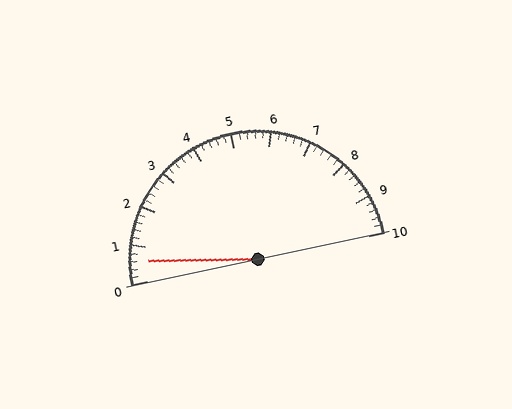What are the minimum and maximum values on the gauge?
The gauge ranges from 0 to 10.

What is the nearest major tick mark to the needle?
The nearest major tick mark is 1.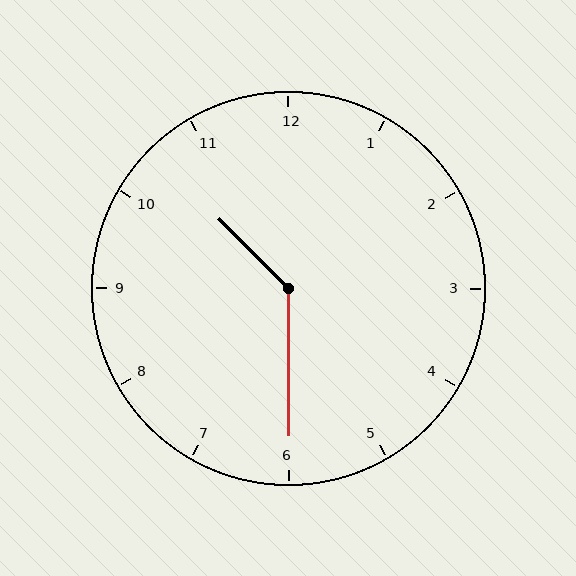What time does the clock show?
10:30.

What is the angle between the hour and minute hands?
Approximately 135 degrees.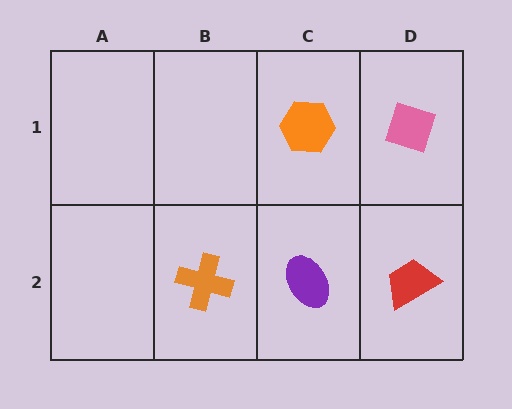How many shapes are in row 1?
2 shapes.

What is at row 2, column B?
An orange cross.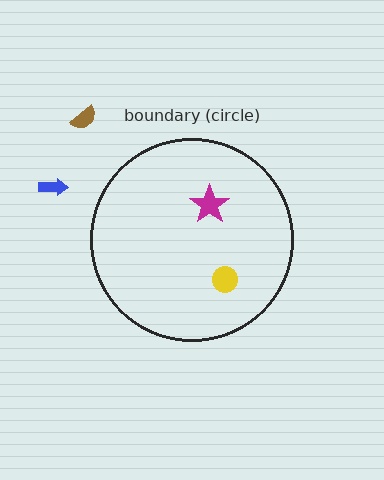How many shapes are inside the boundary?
2 inside, 2 outside.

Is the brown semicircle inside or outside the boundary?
Outside.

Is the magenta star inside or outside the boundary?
Inside.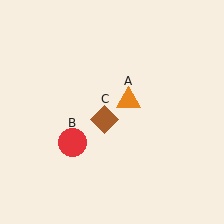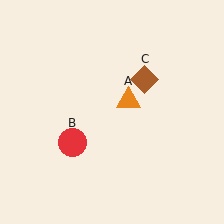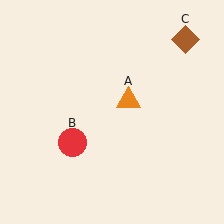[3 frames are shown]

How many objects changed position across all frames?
1 object changed position: brown diamond (object C).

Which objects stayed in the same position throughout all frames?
Orange triangle (object A) and red circle (object B) remained stationary.